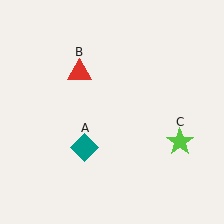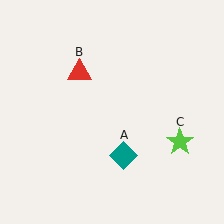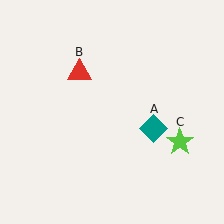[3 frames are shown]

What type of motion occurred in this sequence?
The teal diamond (object A) rotated counterclockwise around the center of the scene.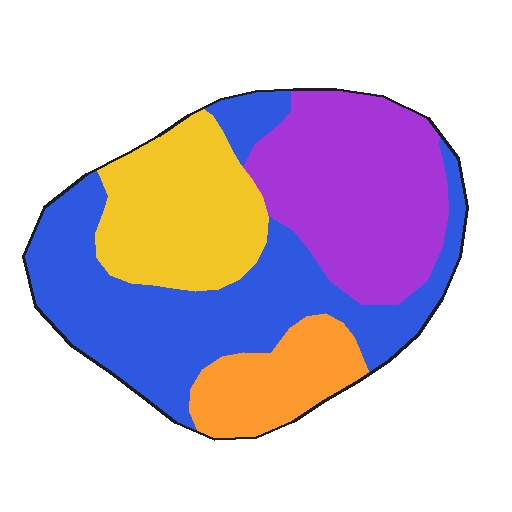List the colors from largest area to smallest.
From largest to smallest: blue, purple, yellow, orange.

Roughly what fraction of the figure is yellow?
Yellow covers 21% of the figure.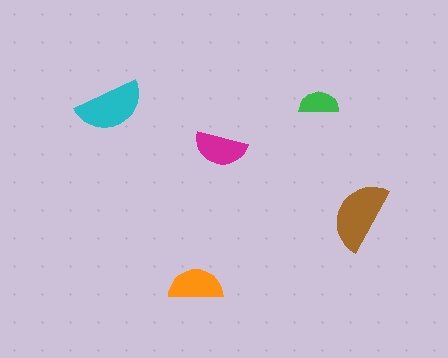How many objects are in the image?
There are 5 objects in the image.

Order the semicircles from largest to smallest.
the brown one, the cyan one, the orange one, the magenta one, the green one.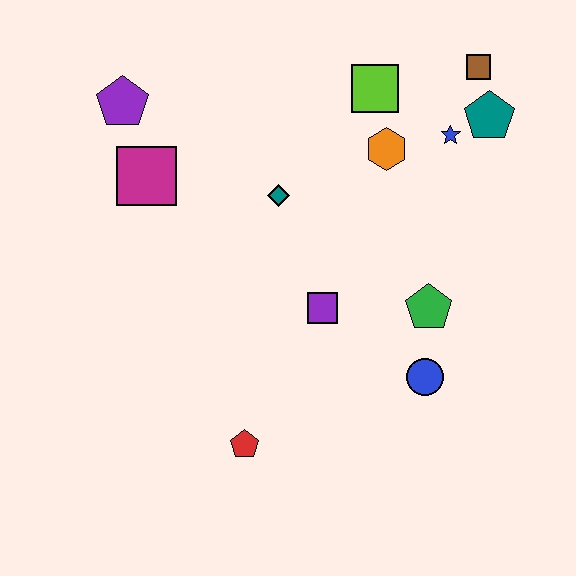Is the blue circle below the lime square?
Yes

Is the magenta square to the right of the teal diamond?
No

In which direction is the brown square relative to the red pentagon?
The brown square is above the red pentagon.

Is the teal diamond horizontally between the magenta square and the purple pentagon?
No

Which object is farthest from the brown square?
The red pentagon is farthest from the brown square.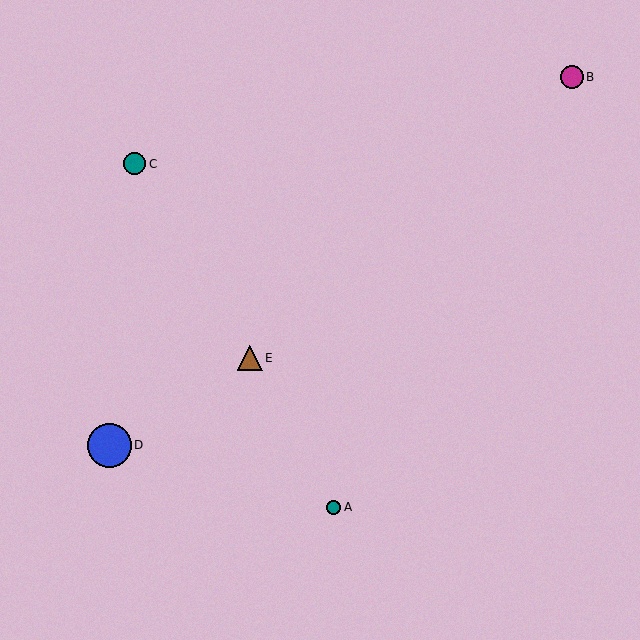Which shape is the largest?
The blue circle (labeled D) is the largest.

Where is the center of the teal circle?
The center of the teal circle is at (135, 164).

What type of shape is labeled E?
Shape E is a brown triangle.